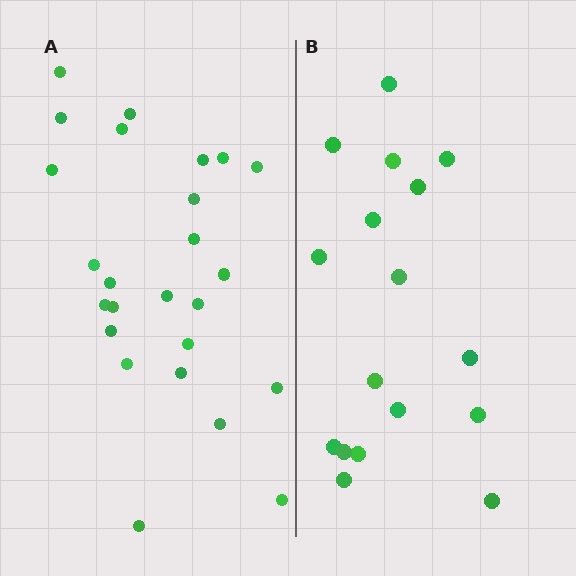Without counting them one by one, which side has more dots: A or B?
Region A (the left region) has more dots.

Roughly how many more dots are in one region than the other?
Region A has roughly 8 or so more dots than region B.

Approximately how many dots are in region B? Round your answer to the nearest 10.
About 20 dots. (The exact count is 17, which rounds to 20.)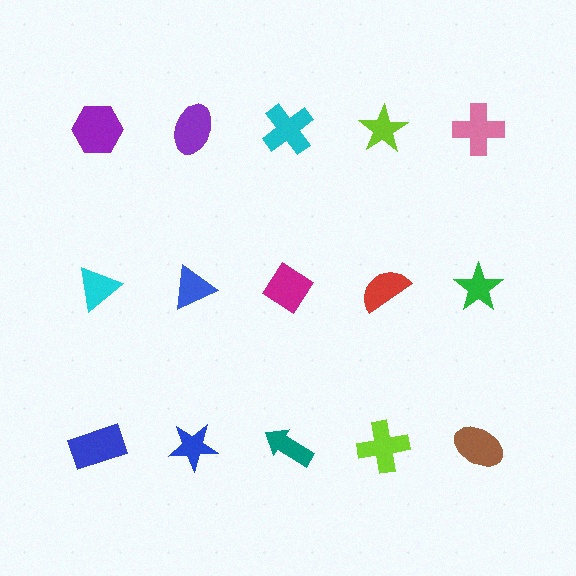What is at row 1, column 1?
A purple hexagon.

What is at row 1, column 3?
A cyan cross.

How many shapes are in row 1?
5 shapes.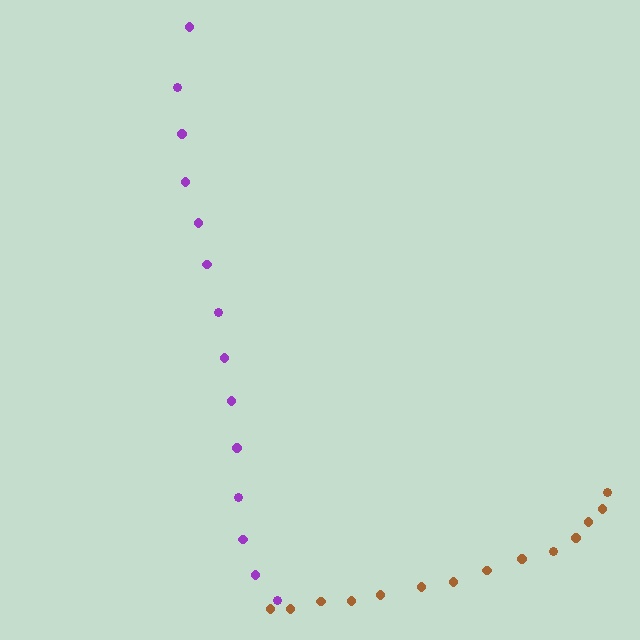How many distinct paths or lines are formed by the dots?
There are 2 distinct paths.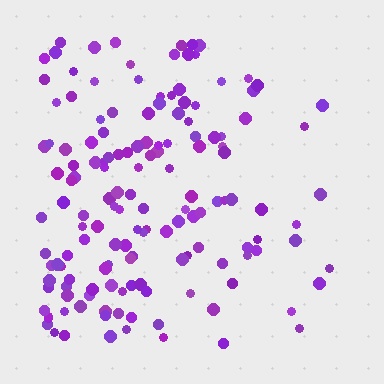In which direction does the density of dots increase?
From right to left, with the left side densest.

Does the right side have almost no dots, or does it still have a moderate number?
Still a moderate number, just noticeably fewer than the left.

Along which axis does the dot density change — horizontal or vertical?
Horizontal.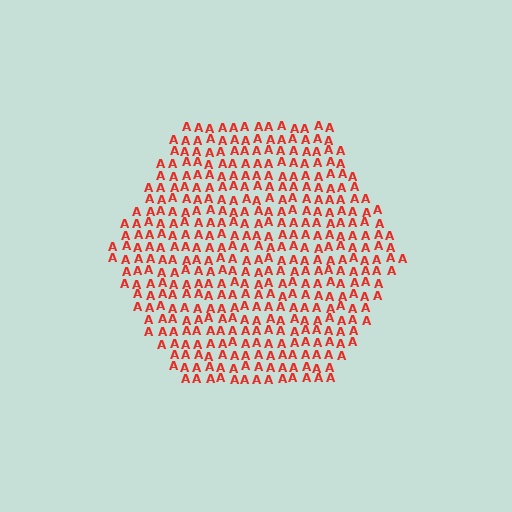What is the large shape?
The large shape is a hexagon.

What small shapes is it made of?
It is made of small letter A's.